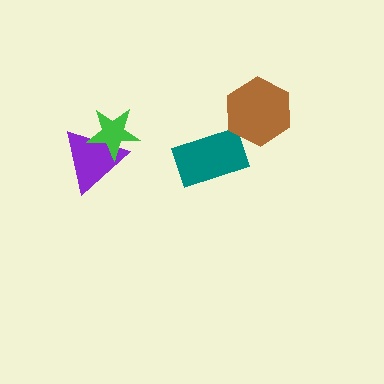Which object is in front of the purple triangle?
The green star is in front of the purple triangle.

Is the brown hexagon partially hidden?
No, no other shape covers it.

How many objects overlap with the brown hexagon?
0 objects overlap with the brown hexagon.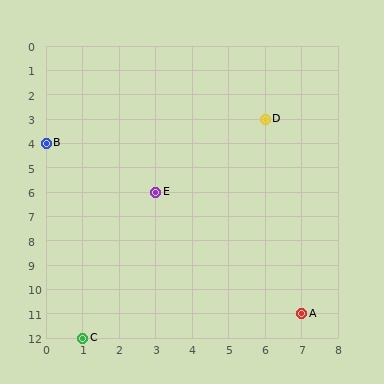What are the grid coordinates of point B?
Point B is at grid coordinates (0, 4).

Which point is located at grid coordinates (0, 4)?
Point B is at (0, 4).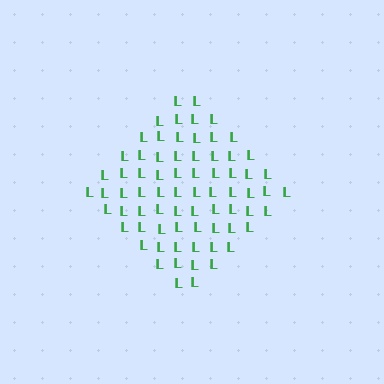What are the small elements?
The small elements are letter L's.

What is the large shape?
The large shape is a diamond.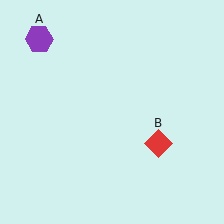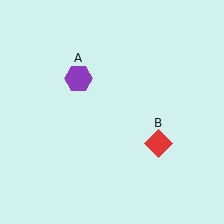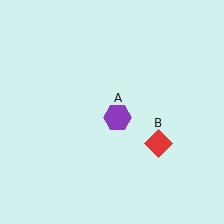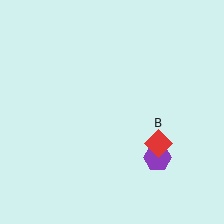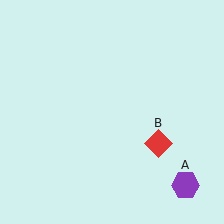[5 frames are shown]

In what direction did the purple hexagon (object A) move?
The purple hexagon (object A) moved down and to the right.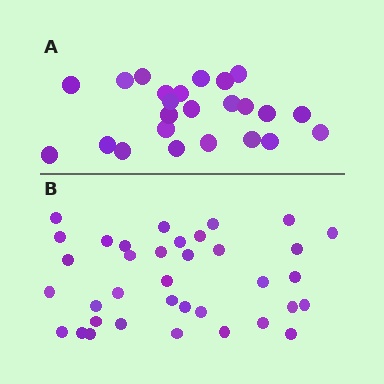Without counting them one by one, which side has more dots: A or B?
Region B (the bottom region) has more dots.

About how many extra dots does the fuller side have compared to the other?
Region B has roughly 12 or so more dots than region A.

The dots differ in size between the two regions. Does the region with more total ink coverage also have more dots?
No. Region A has more total ink coverage because its dots are larger, but region B actually contains more individual dots. Total area can be misleading — the number of items is what matters here.